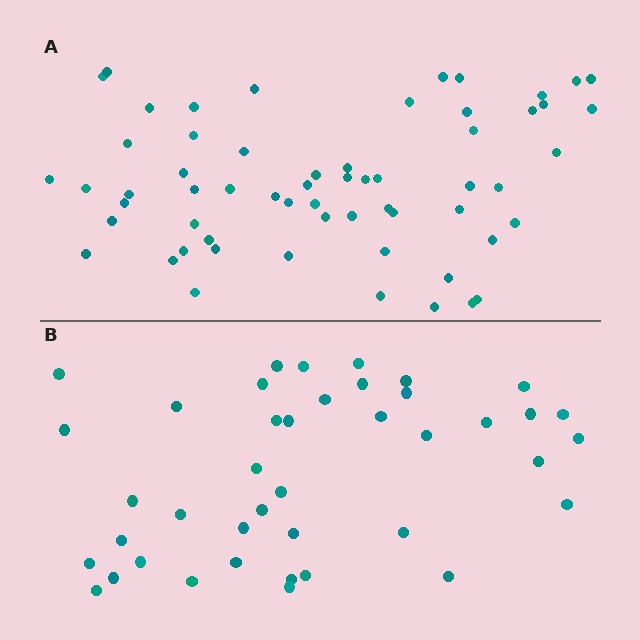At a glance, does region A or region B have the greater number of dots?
Region A (the top region) has more dots.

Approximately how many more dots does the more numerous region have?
Region A has approximately 20 more dots than region B.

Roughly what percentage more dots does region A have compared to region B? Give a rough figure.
About 45% more.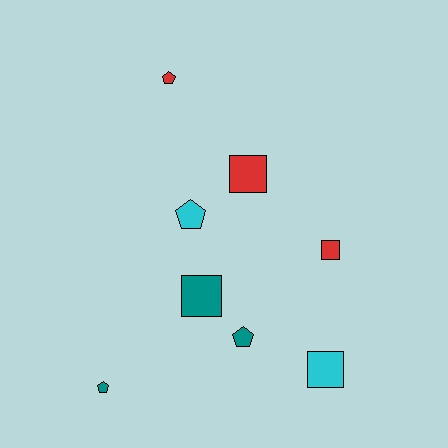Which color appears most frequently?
Teal, with 3 objects.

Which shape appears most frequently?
Square, with 4 objects.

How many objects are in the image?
There are 8 objects.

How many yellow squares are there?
There are no yellow squares.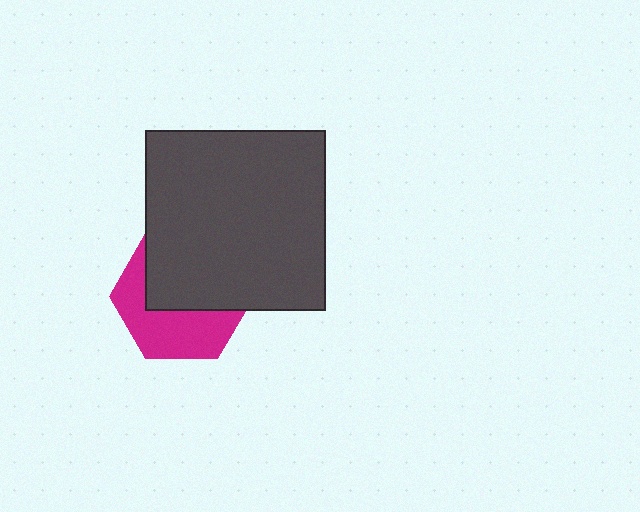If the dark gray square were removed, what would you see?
You would see the complete magenta hexagon.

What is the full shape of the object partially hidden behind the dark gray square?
The partially hidden object is a magenta hexagon.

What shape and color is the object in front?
The object in front is a dark gray square.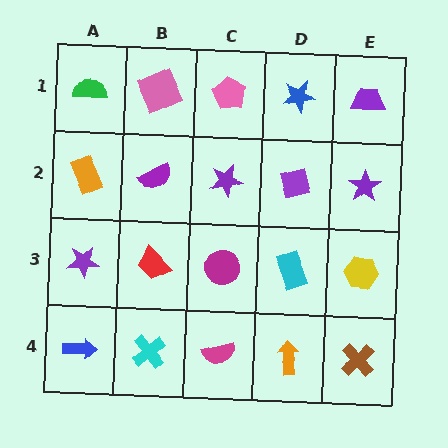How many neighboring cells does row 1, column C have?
3.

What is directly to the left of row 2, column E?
A purple square.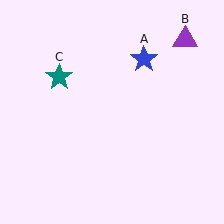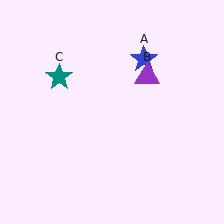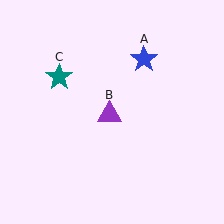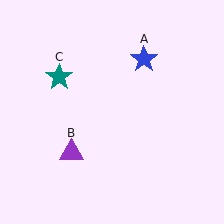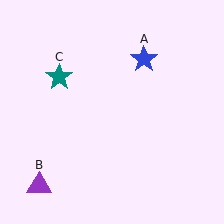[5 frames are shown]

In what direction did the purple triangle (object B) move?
The purple triangle (object B) moved down and to the left.